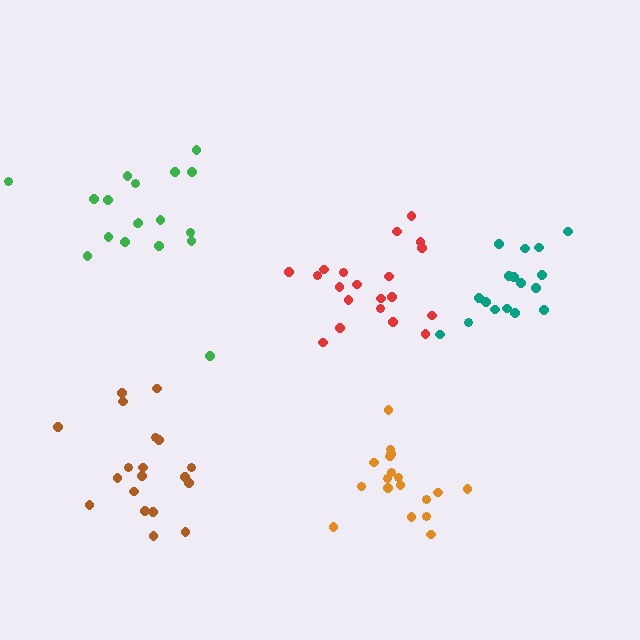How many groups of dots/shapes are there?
There are 5 groups.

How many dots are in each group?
Group 1: 19 dots, Group 2: 18 dots, Group 3: 18 dots, Group 4: 20 dots, Group 5: 17 dots (92 total).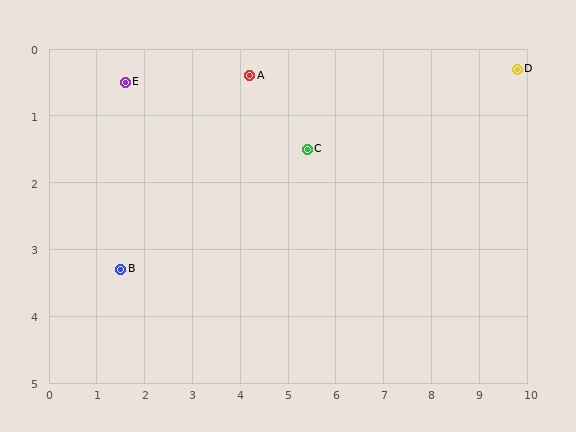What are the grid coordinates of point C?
Point C is at approximately (5.4, 1.5).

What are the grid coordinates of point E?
Point E is at approximately (1.6, 0.5).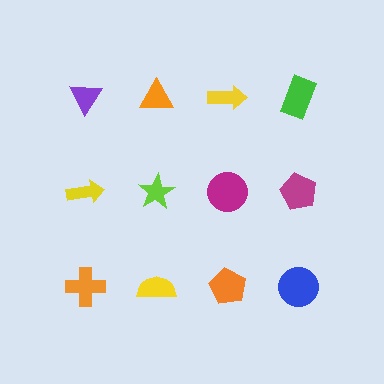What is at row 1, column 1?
A purple triangle.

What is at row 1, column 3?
A yellow arrow.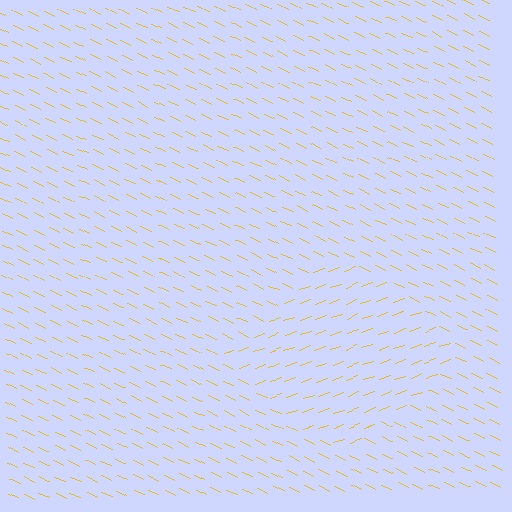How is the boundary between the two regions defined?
The boundary is defined purely by a change in line orientation (approximately 45 degrees difference). All lines are the same color and thickness.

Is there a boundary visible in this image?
Yes, there is a texture boundary formed by a change in line orientation.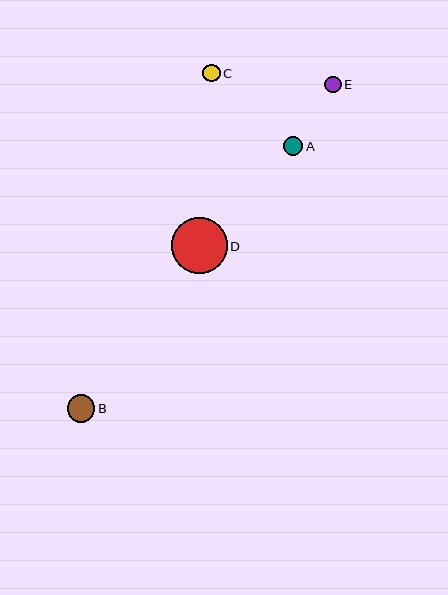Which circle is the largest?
Circle D is the largest with a size of approximately 56 pixels.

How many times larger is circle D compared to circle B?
Circle D is approximately 2.0 times the size of circle B.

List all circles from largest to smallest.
From largest to smallest: D, B, A, C, E.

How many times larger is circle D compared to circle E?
Circle D is approximately 3.4 times the size of circle E.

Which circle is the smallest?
Circle E is the smallest with a size of approximately 17 pixels.